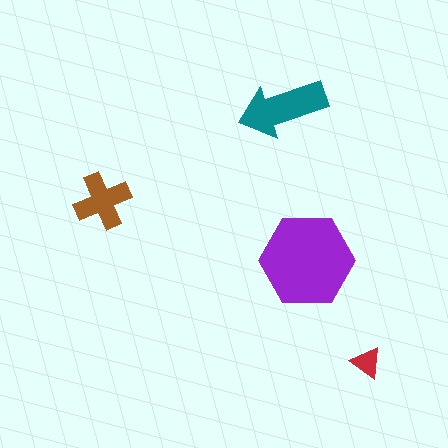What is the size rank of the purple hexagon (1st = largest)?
1st.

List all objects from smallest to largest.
The red triangle, the brown cross, the teal arrow, the purple hexagon.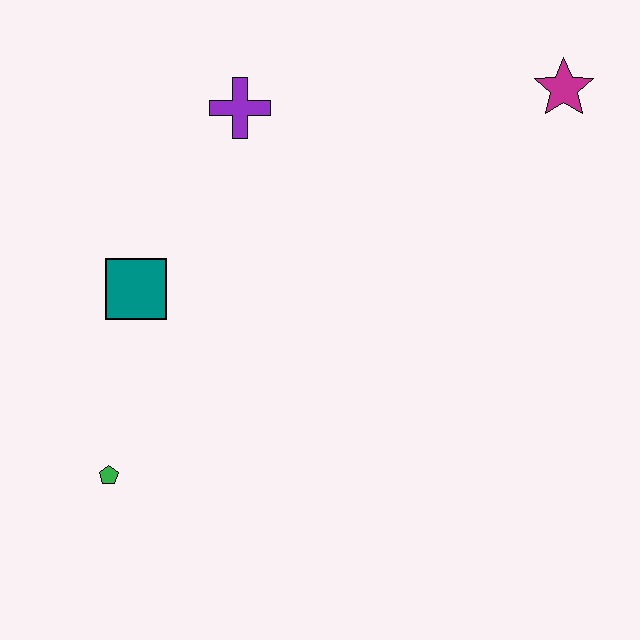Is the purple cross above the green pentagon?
Yes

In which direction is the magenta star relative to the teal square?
The magenta star is to the right of the teal square.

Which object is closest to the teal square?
The green pentagon is closest to the teal square.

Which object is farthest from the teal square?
The magenta star is farthest from the teal square.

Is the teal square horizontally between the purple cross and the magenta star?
No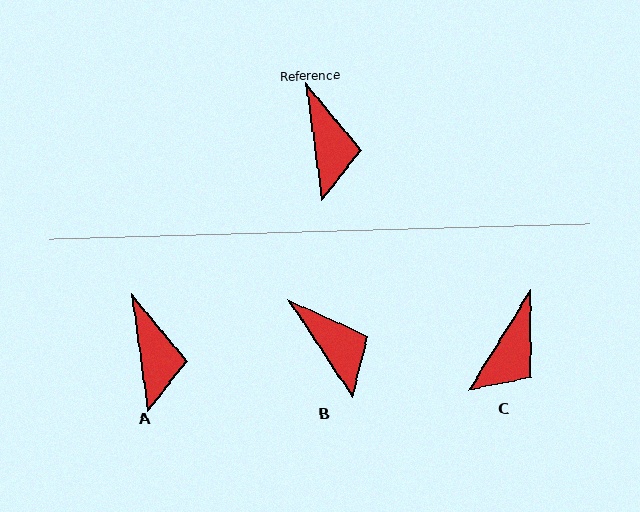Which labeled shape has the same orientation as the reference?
A.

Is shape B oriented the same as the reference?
No, it is off by about 25 degrees.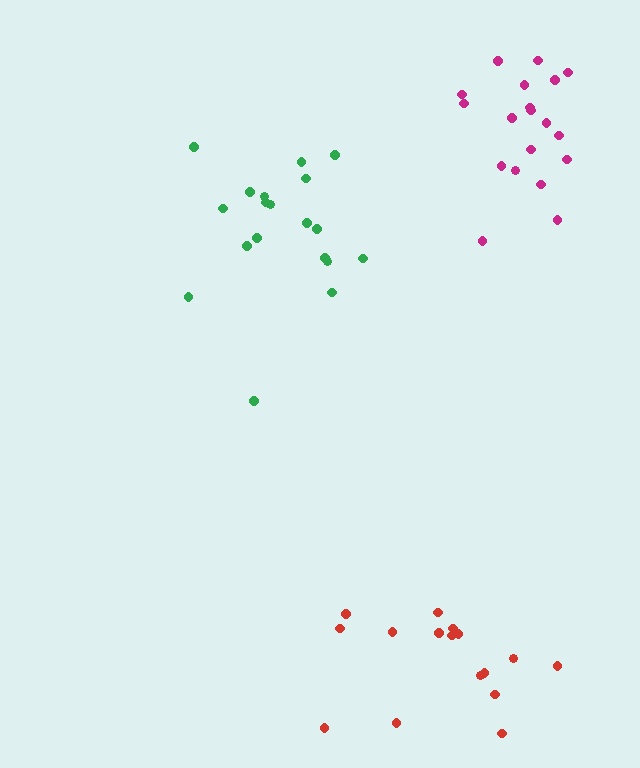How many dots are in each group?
Group 1: 16 dots, Group 2: 19 dots, Group 3: 19 dots (54 total).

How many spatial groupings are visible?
There are 3 spatial groupings.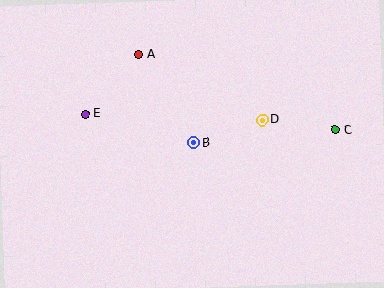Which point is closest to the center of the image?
Point B at (194, 143) is closest to the center.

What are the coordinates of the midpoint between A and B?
The midpoint between A and B is at (166, 99).